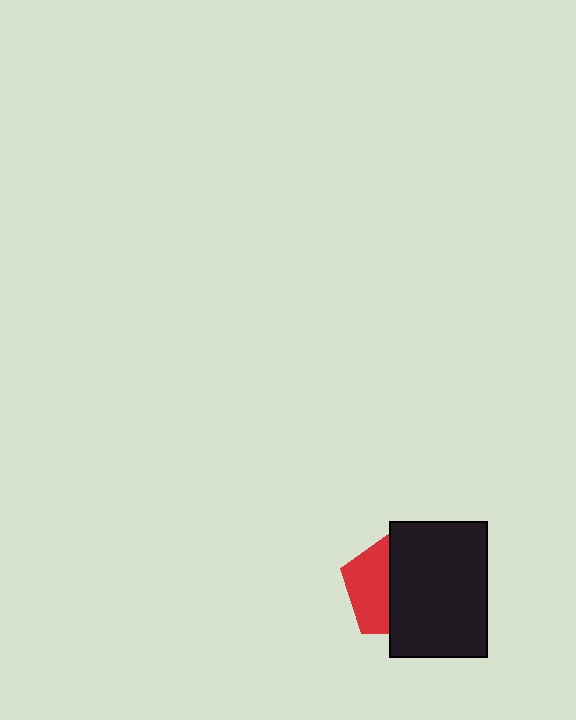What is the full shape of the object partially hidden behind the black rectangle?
The partially hidden object is a red pentagon.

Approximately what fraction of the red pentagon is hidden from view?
Roughly 58% of the red pentagon is hidden behind the black rectangle.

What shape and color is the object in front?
The object in front is a black rectangle.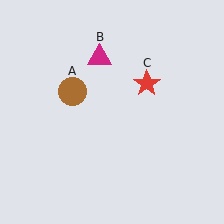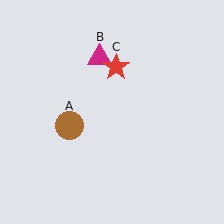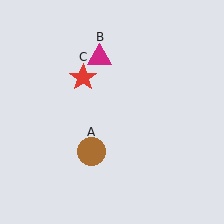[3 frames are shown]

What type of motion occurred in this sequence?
The brown circle (object A), red star (object C) rotated counterclockwise around the center of the scene.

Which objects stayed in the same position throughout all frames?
Magenta triangle (object B) remained stationary.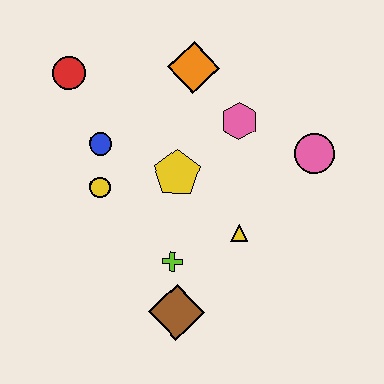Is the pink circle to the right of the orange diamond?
Yes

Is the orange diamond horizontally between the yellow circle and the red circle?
No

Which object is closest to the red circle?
The blue circle is closest to the red circle.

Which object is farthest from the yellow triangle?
The red circle is farthest from the yellow triangle.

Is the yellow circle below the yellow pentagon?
Yes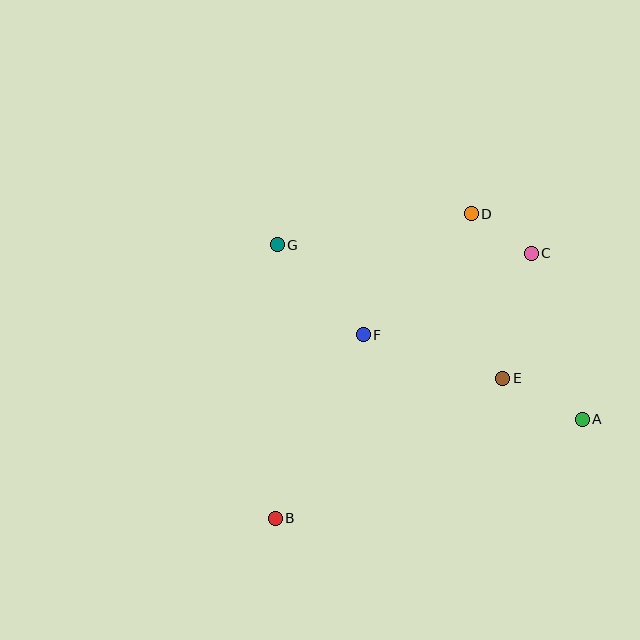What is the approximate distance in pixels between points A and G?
The distance between A and G is approximately 351 pixels.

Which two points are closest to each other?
Points C and D are closest to each other.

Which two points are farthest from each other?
Points B and C are farthest from each other.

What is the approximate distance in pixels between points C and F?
The distance between C and F is approximately 187 pixels.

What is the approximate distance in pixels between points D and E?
The distance between D and E is approximately 167 pixels.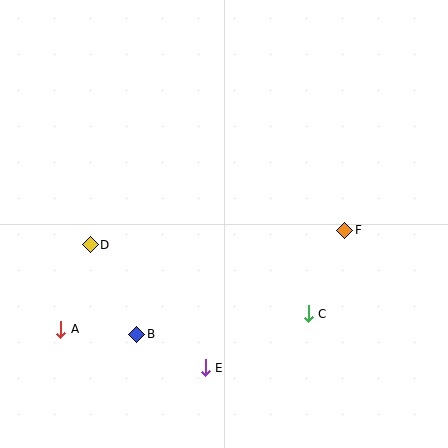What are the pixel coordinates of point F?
Point F is at (345, 230).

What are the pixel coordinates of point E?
Point E is at (205, 368).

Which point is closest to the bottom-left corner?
Point A is closest to the bottom-left corner.